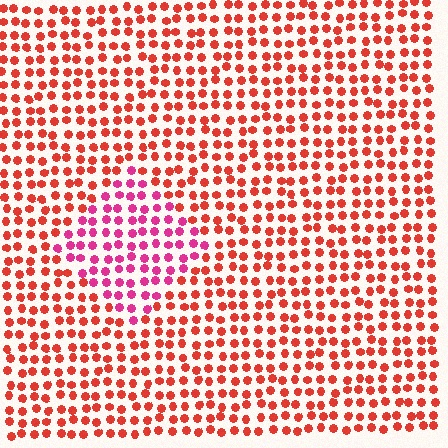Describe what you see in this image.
The image is filled with small red elements in a uniform arrangement. A diamond-shaped region is visible where the elements are tinted to a slightly different hue, forming a subtle color boundary.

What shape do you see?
I see a diamond.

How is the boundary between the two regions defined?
The boundary is defined purely by a slight shift in hue (about 37 degrees). Spacing, size, and orientation are identical on both sides.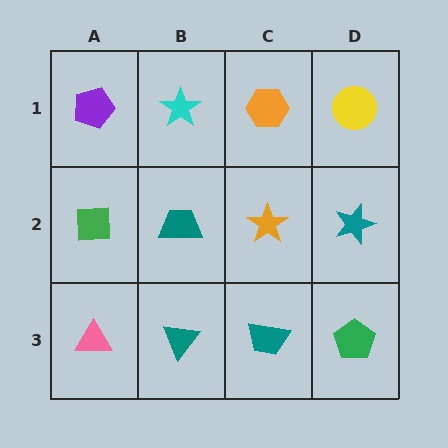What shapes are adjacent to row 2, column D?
A yellow circle (row 1, column D), a green pentagon (row 3, column D), an orange star (row 2, column C).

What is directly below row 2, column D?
A green pentagon.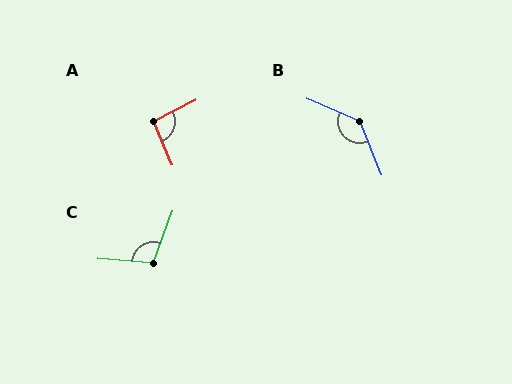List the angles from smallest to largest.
A (94°), C (106°), B (135°).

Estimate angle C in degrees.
Approximately 106 degrees.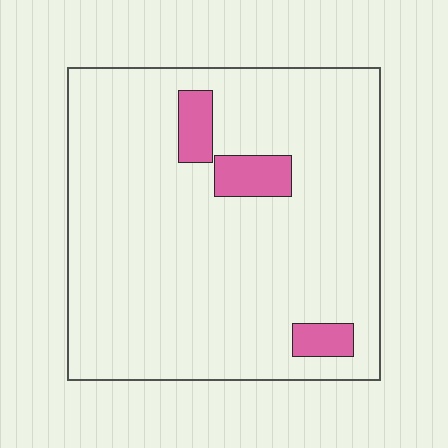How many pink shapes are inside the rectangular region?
3.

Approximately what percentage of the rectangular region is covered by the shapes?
Approximately 10%.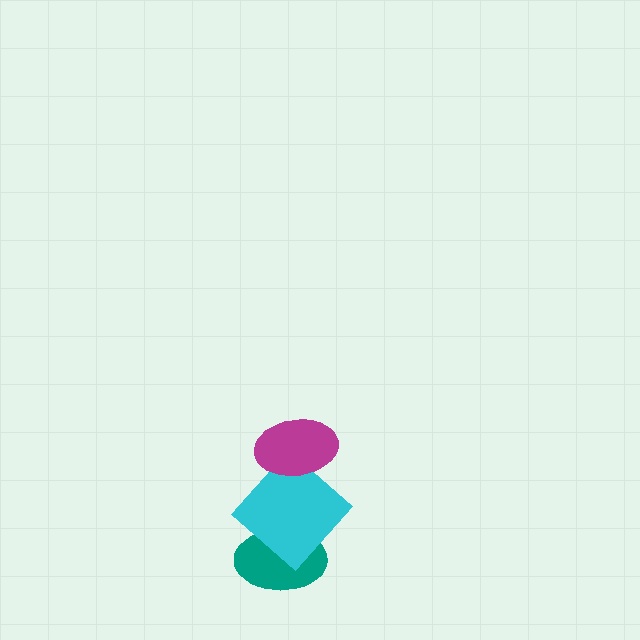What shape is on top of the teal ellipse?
The cyan diamond is on top of the teal ellipse.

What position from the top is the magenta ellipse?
The magenta ellipse is 1st from the top.